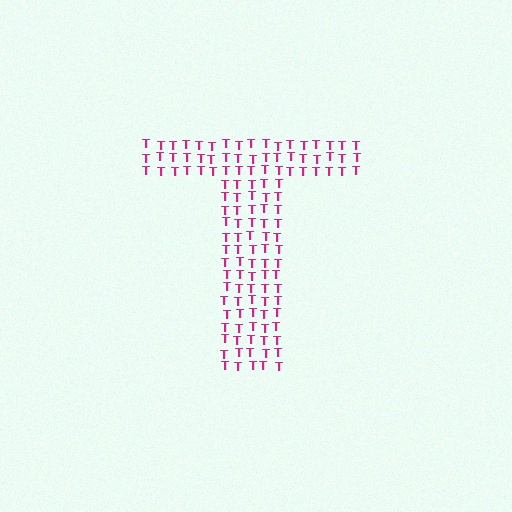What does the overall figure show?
The overall figure shows the letter T.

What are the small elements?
The small elements are letter T's.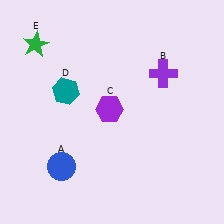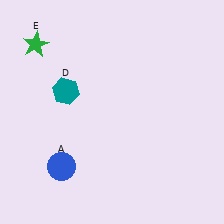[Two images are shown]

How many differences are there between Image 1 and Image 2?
There are 2 differences between the two images.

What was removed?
The purple hexagon (C), the purple cross (B) were removed in Image 2.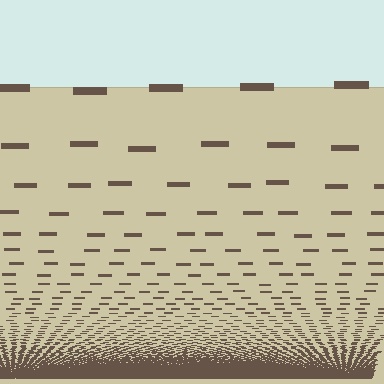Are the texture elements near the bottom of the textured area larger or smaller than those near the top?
Smaller. The gradient is inverted — elements near the bottom are smaller and denser.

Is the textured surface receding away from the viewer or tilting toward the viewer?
The surface appears to tilt toward the viewer. Texture elements get larger and sparser toward the top.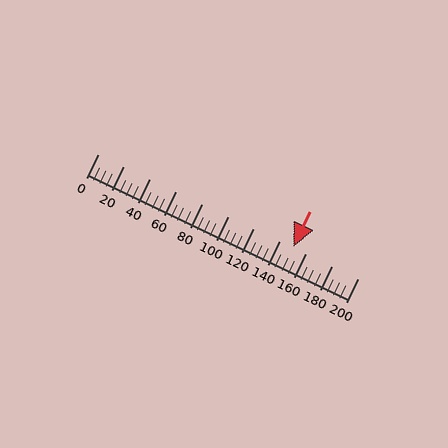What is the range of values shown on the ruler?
The ruler shows values from 0 to 200.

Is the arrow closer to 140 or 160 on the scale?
The arrow is closer to 160.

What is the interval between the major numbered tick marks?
The major tick marks are spaced 20 units apart.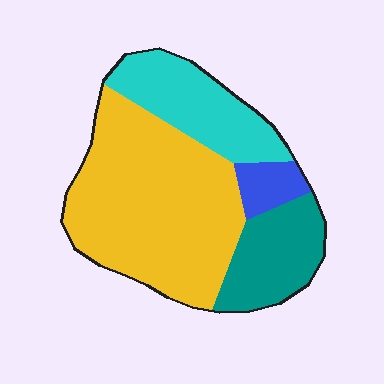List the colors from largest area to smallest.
From largest to smallest: yellow, cyan, teal, blue.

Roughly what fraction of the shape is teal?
Teal covers 18% of the shape.